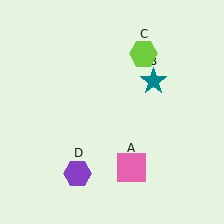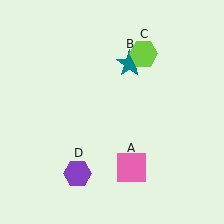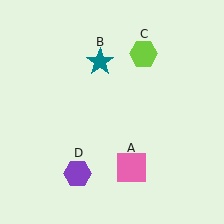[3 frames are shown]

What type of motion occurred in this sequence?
The teal star (object B) rotated counterclockwise around the center of the scene.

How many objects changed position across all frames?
1 object changed position: teal star (object B).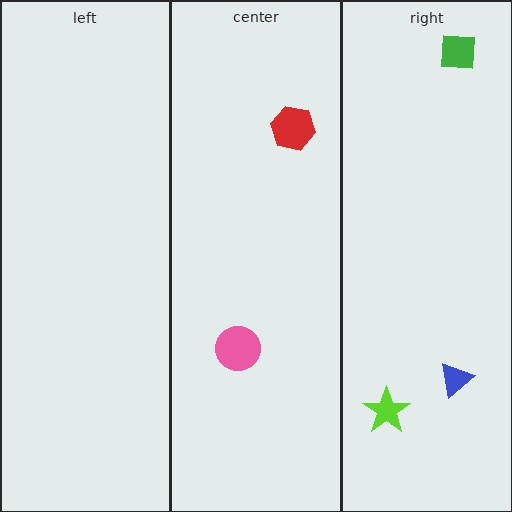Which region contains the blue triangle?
The right region.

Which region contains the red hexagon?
The center region.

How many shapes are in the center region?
2.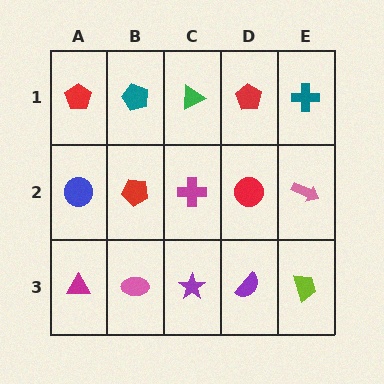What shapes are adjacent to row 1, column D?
A red circle (row 2, column D), a green triangle (row 1, column C), a teal cross (row 1, column E).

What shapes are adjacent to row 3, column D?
A red circle (row 2, column D), a purple star (row 3, column C), a lime trapezoid (row 3, column E).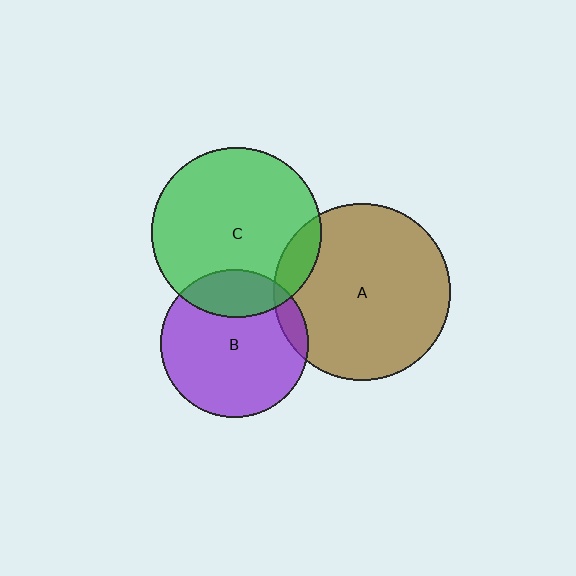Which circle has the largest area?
Circle A (brown).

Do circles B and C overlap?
Yes.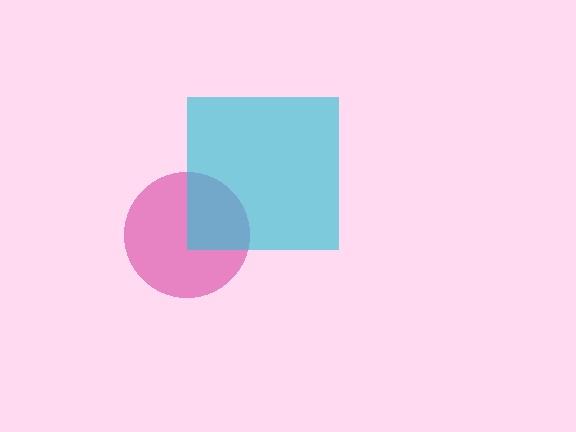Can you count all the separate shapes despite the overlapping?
Yes, there are 2 separate shapes.